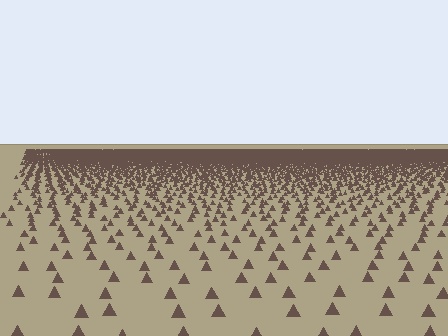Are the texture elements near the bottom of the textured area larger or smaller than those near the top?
Larger. Near the bottom, elements are closer to the viewer and appear at a bigger on-screen size.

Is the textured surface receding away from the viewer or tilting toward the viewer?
The surface is receding away from the viewer. Texture elements get smaller and denser toward the top.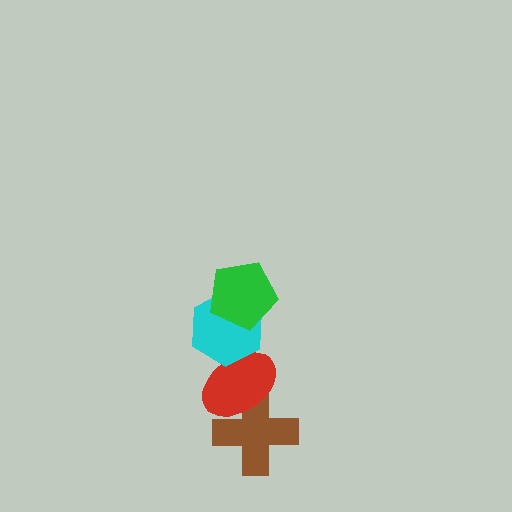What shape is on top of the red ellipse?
The cyan hexagon is on top of the red ellipse.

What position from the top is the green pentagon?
The green pentagon is 1st from the top.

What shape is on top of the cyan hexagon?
The green pentagon is on top of the cyan hexagon.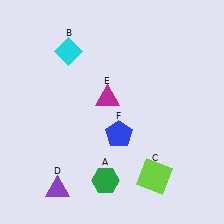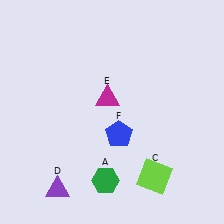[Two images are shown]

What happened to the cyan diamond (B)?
The cyan diamond (B) was removed in Image 2. It was in the top-left area of Image 1.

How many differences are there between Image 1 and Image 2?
There is 1 difference between the two images.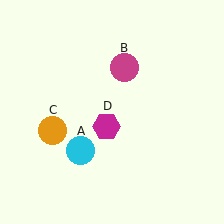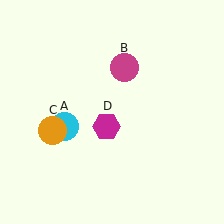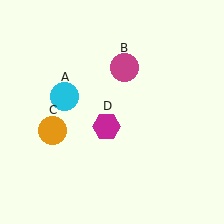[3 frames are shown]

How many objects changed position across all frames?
1 object changed position: cyan circle (object A).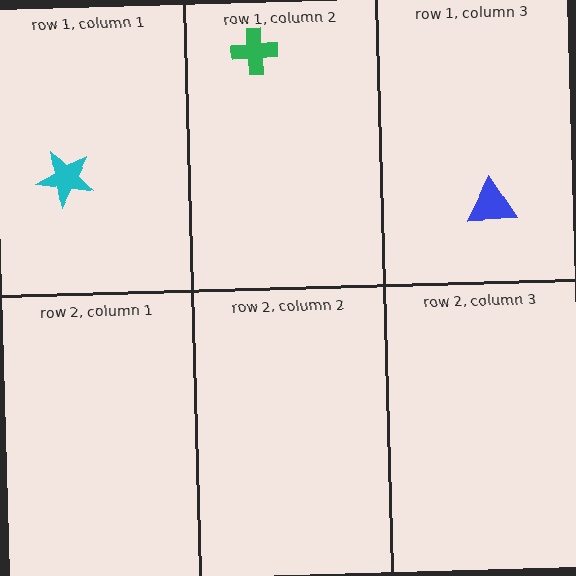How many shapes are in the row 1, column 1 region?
1.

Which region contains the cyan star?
The row 1, column 1 region.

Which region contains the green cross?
The row 1, column 2 region.